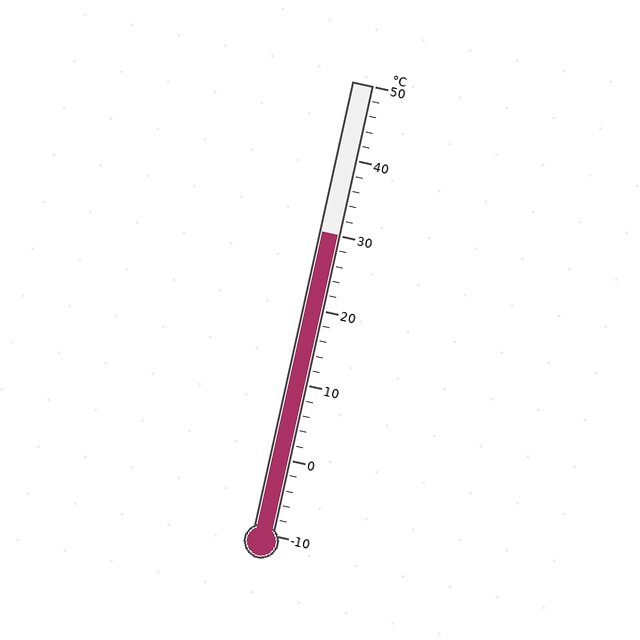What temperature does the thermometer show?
The thermometer shows approximately 30°C.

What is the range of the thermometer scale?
The thermometer scale ranges from -10°C to 50°C.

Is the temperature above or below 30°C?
The temperature is at 30°C.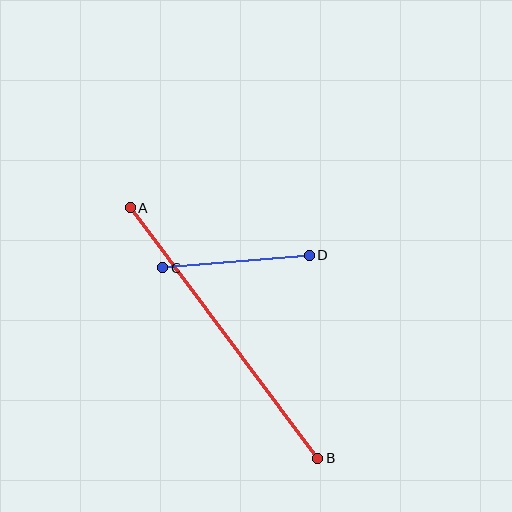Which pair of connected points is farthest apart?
Points A and B are farthest apart.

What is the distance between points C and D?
The distance is approximately 147 pixels.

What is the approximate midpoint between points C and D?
The midpoint is at approximately (236, 261) pixels.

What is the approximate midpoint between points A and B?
The midpoint is at approximately (224, 333) pixels.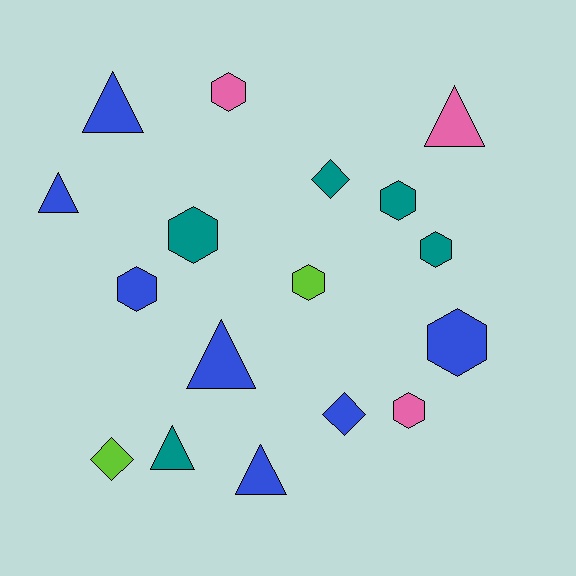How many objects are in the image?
There are 17 objects.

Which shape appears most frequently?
Hexagon, with 8 objects.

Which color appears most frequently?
Blue, with 7 objects.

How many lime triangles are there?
There are no lime triangles.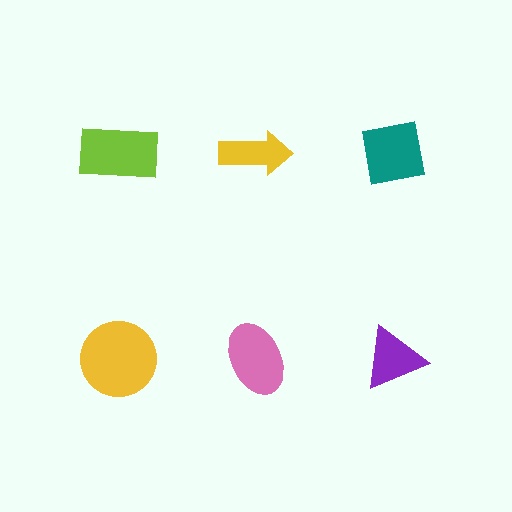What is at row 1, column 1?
A lime rectangle.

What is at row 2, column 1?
A yellow circle.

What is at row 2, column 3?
A purple triangle.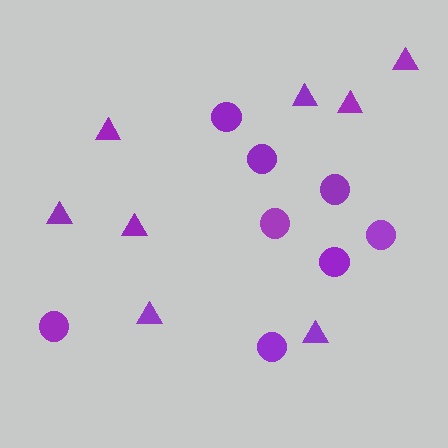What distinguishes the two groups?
There are 2 groups: one group of circles (8) and one group of triangles (8).